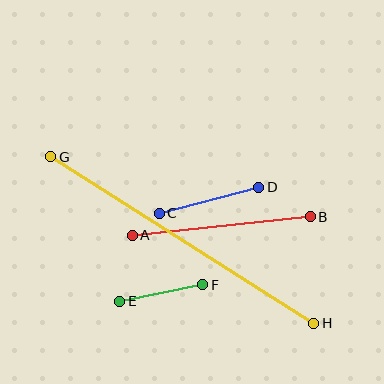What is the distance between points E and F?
The distance is approximately 85 pixels.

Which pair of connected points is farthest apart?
Points G and H are farthest apart.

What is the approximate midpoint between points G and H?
The midpoint is at approximately (182, 240) pixels.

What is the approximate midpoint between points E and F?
The midpoint is at approximately (161, 293) pixels.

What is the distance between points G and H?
The distance is approximately 311 pixels.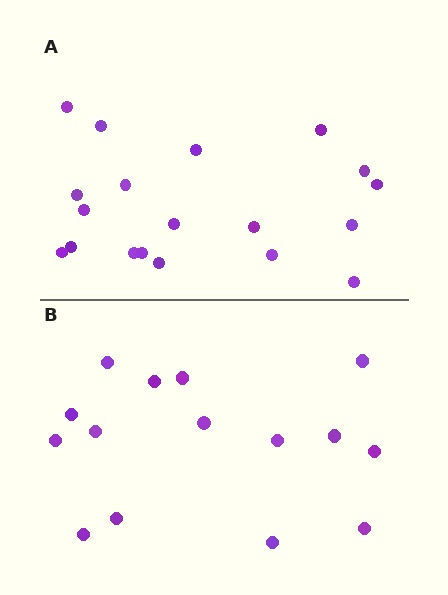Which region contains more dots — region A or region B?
Region A (the top region) has more dots.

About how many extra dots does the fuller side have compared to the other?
Region A has about 4 more dots than region B.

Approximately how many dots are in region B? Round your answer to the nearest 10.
About 20 dots. (The exact count is 15, which rounds to 20.)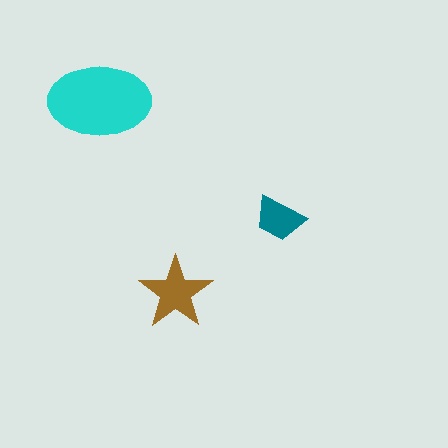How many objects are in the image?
There are 3 objects in the image.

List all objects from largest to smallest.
The cyan ellipse, the brown star, the teal trapezoid.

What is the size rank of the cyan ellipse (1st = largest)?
1st.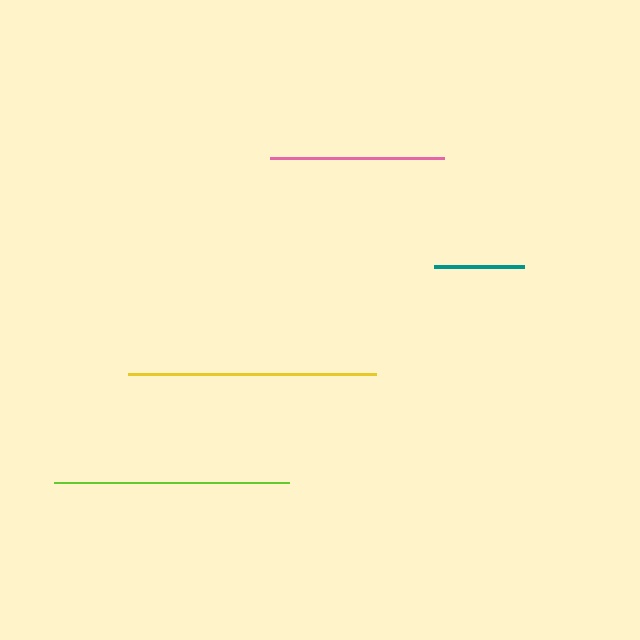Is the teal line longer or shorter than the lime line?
The lime line is longer than the teal line.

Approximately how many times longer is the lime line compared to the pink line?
The lime line is approximately 1.4 times the length of the pink line.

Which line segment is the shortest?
The teal line is the shortest at approximately 90 pixels.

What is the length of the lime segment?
The lime segment is approximately 236 pixels long.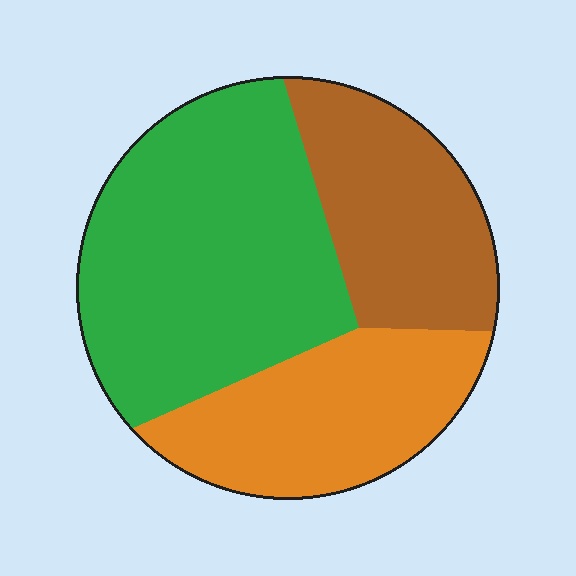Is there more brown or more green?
Green.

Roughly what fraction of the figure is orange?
Orange covers 27% of the figure.